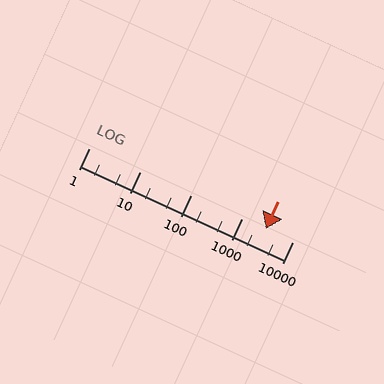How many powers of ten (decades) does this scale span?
The scale spans 4 decades, from 1 to 10000.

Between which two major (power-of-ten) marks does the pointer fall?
The pointer is between 1000 and 10000.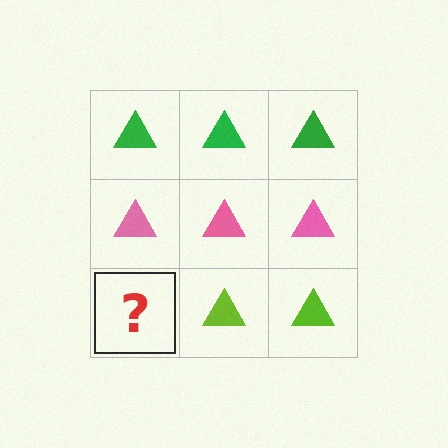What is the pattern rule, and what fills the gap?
The rule is that each row has a consistent color. The gap should be filled with a lime triangle.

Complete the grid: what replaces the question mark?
The question mark should be replaced with a lime triangle.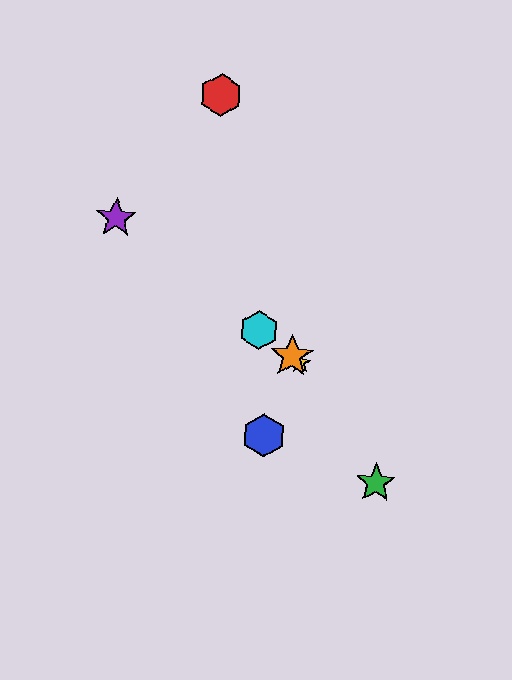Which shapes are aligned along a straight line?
The yellow star, the purple star, the orange star, the cyan hexagon are aligned along a straight line.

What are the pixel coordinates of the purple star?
The purple star is at (116, 218).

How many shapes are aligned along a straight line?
4 shapes (the yellow star, the purple star, the orange star, the cyan hexagon) are aligned along a straight line.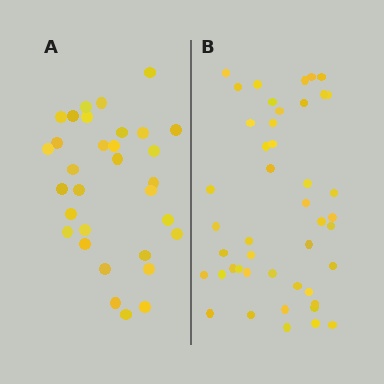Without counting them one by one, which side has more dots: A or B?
Region B (the right region) has more dots.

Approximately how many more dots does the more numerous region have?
Region B has approximately 15 more dots than region A.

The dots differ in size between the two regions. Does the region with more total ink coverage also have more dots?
No. Region A has more total ink coverage because its dots are larger, but region B actually contains more individual dots. Total area can be misleading — the number of items is what matters here.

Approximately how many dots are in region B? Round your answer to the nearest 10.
About 40 dots. (The exact count is 45, which rounds to 40.)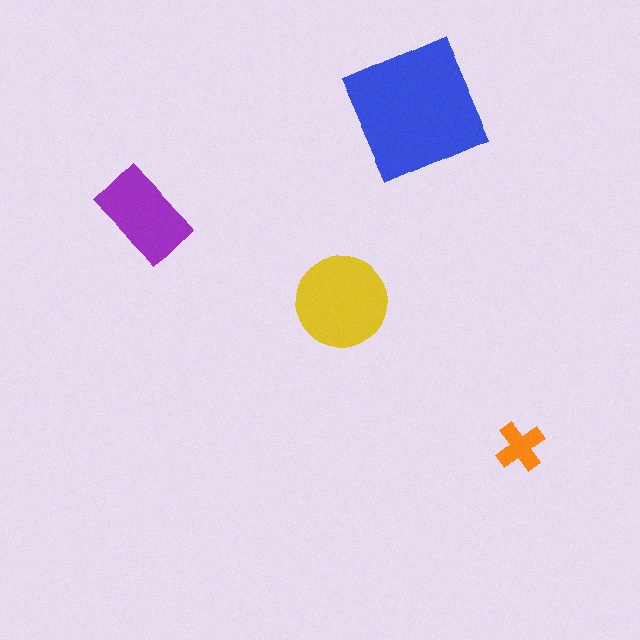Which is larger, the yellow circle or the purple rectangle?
The yellow circle.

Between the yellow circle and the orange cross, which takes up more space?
The yellow circle.